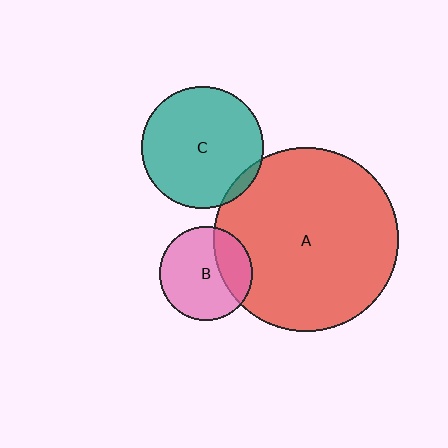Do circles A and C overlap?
Yes.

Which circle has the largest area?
Circle A (red).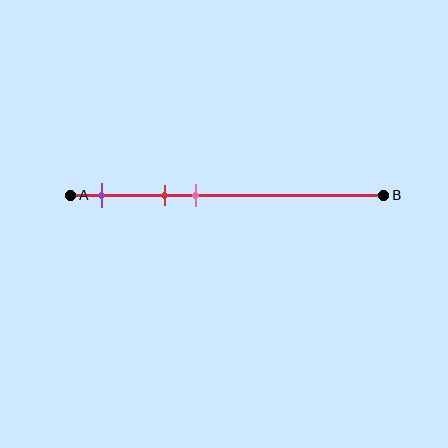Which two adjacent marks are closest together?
The red and pink marks are the closest adjacent pair.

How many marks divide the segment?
There are 3 marks dividing the segment.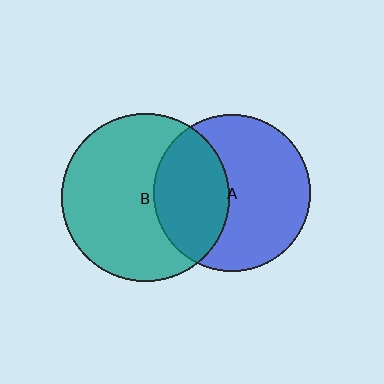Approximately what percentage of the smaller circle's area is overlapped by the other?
Approximately 40%.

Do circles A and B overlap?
Yes.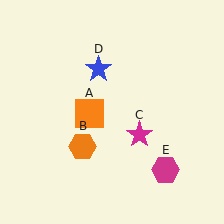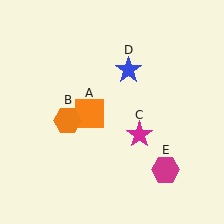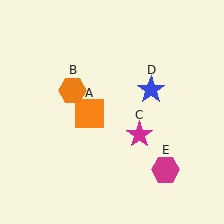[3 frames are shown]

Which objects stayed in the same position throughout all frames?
Orange square (object A) and magenta star (object C) and magenta hexagon (object E) remained stationary.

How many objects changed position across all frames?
2 objects changed position: orange hexagon (object B), blue star (object D).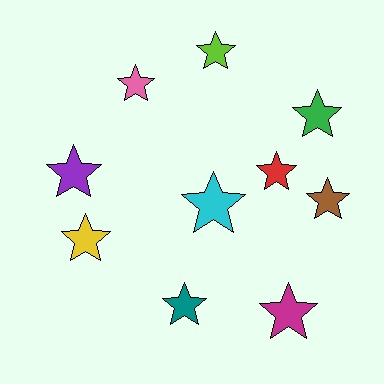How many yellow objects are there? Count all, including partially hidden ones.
There is 1 yellow object.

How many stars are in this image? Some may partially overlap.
There are 10 stars.